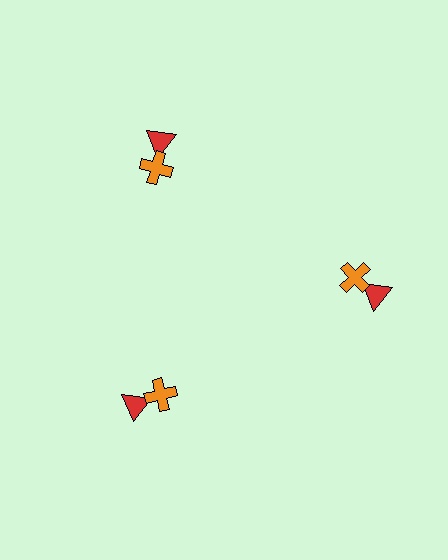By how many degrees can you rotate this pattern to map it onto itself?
The pattern maps onto itself every 120 degrees of rotation.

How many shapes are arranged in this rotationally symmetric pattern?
There are 6 shapes, arranged in 3 groups of 2.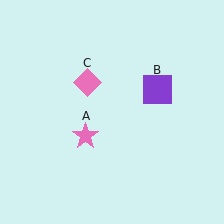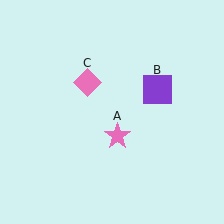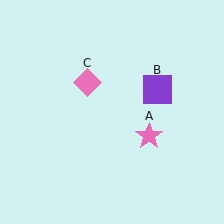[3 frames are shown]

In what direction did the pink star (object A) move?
The pink star (object A) moved right.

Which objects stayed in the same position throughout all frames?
Purple square (object B) and pink diamond (object C) remained stationary.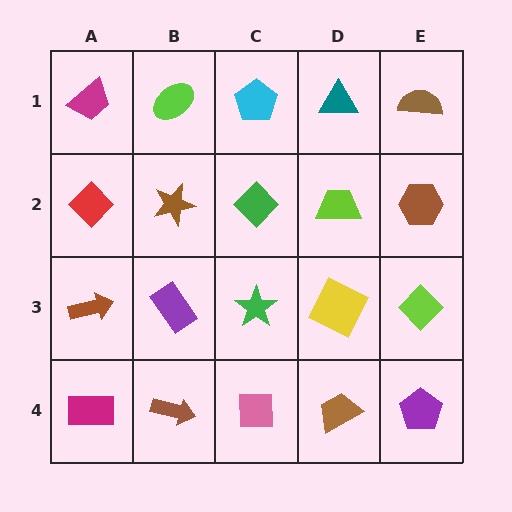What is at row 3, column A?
A brown arrow.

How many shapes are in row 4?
5 shapes.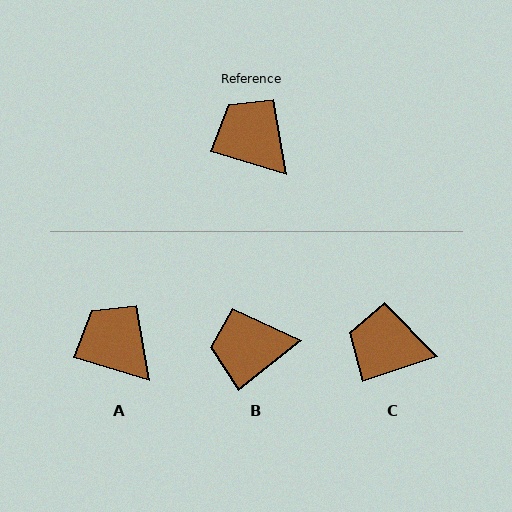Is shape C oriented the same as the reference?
No, it is off by about 34 degrees.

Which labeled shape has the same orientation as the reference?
A.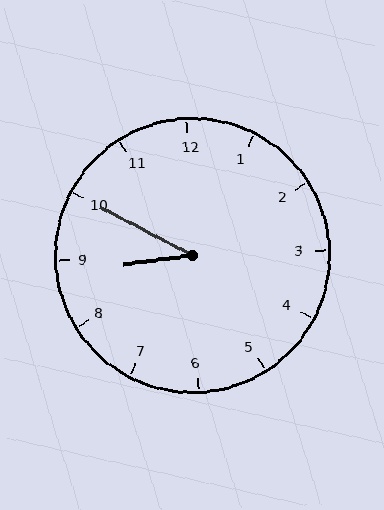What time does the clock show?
8:50.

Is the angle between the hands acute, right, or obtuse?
It is acute.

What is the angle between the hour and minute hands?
Approximately 35 degrees.